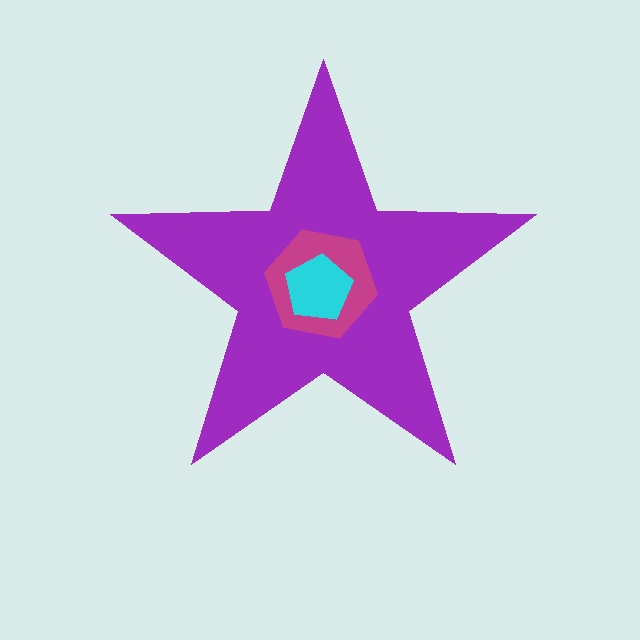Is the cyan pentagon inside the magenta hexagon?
Yes.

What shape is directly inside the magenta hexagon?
The cyan pentagon.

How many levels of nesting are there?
3.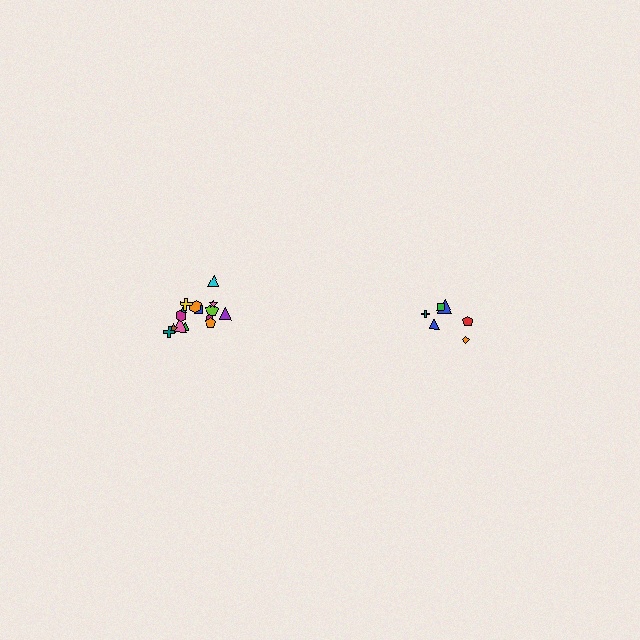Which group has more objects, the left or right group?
The left group.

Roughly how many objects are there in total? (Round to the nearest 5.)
Roughly 20 objects in total.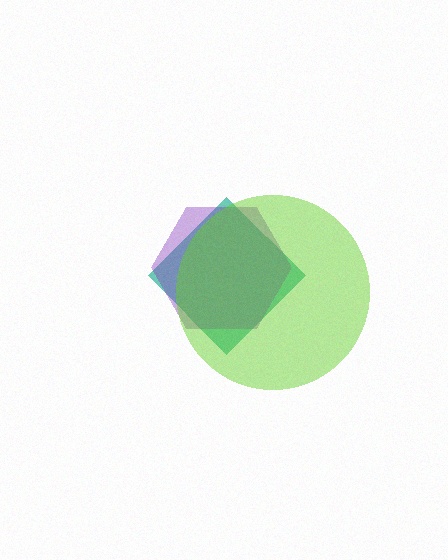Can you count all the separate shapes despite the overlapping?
Yes, there are 3 separate shapes.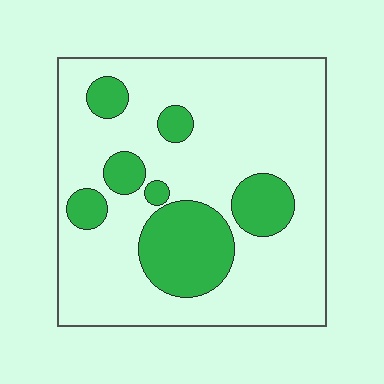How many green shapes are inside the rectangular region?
7.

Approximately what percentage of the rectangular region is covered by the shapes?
Approximately 25%.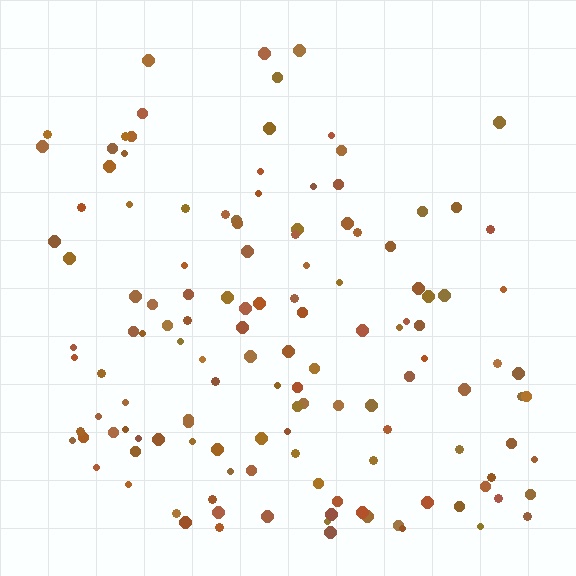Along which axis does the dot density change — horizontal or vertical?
Vertical.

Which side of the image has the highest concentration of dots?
The bottom.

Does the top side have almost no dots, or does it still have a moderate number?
Still a moderate number, just noticeably fewer than the bottom.